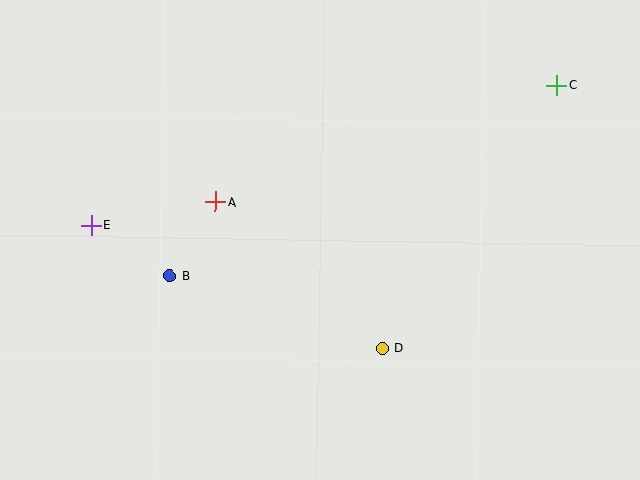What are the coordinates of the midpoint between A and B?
The midpoint between A and B is at (193, 239).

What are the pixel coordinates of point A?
Point A is at (216, 202).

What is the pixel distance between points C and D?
The distance between C and D is 315 pixels.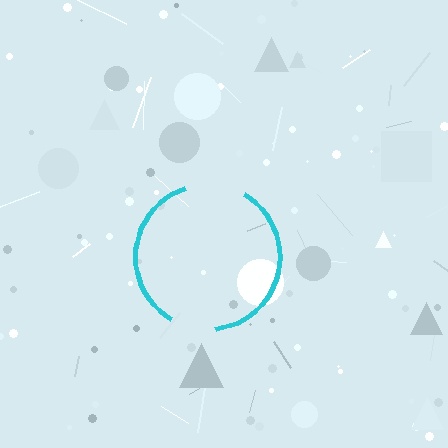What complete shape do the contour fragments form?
The contour fragments form a circle.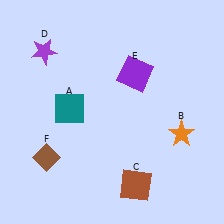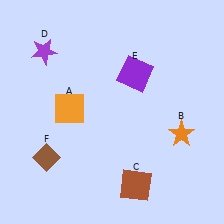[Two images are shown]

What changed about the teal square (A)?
In Image 1, A is teal. In Image 2, it changed to orange.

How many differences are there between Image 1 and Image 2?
There is 1 difference between the two images.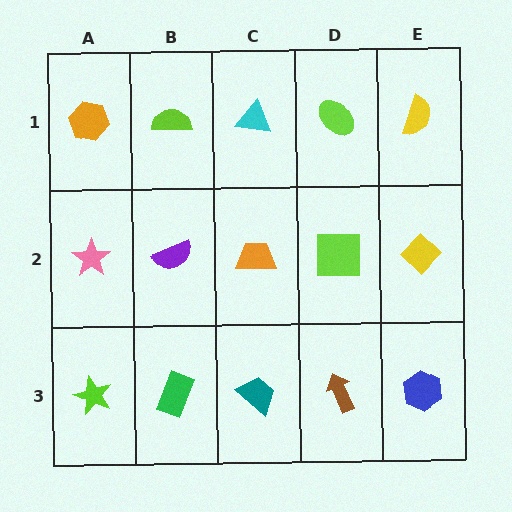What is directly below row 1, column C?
An orange trapezoid.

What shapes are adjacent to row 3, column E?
A yellow diamond (row 2, column E), a brown arrow (row 3, column D).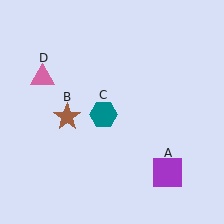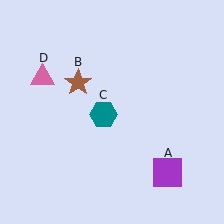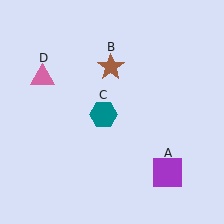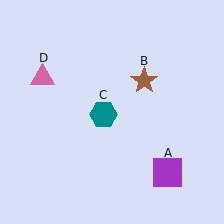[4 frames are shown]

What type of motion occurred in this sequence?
The brown star (object B) rotated clockwise around the center of the scene.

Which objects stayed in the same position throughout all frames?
Purple square (object A) and teal hexagon (object C) and pink triangle (object D) remained stationary.